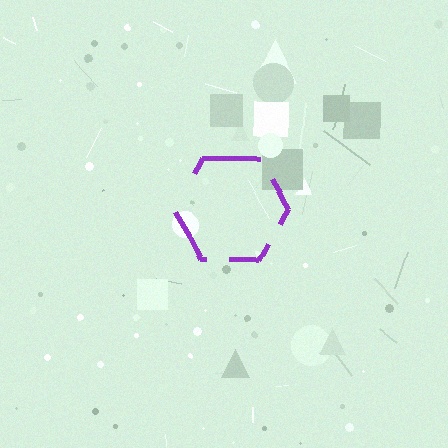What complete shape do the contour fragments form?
The contour fragments form a hexagon.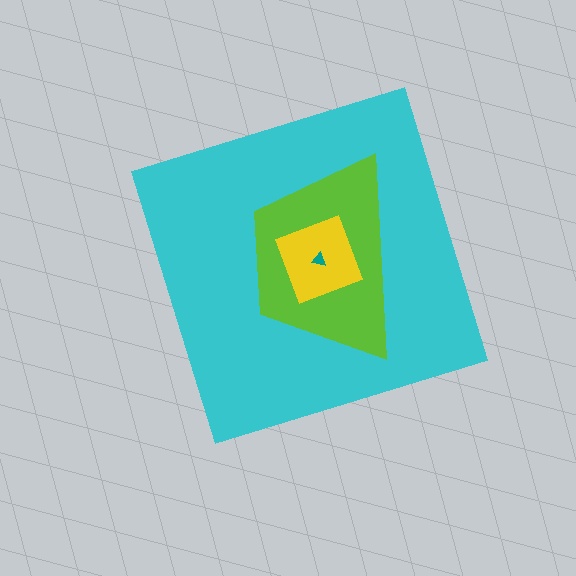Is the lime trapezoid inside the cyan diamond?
Yes.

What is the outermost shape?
The cyan diamond.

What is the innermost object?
The teal triangle.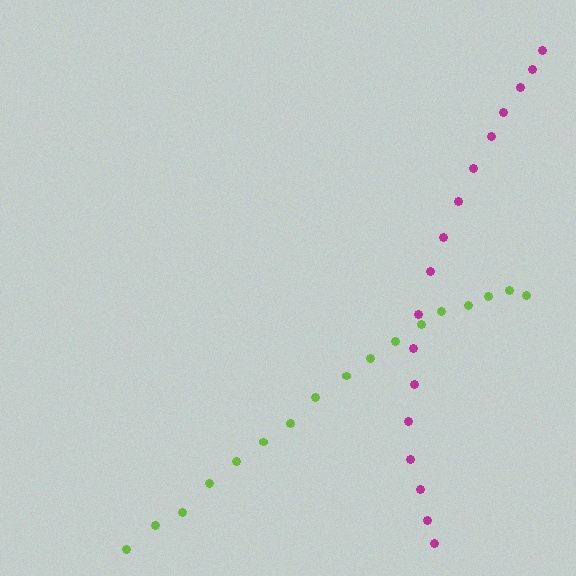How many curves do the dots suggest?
There are 2 distinct paths.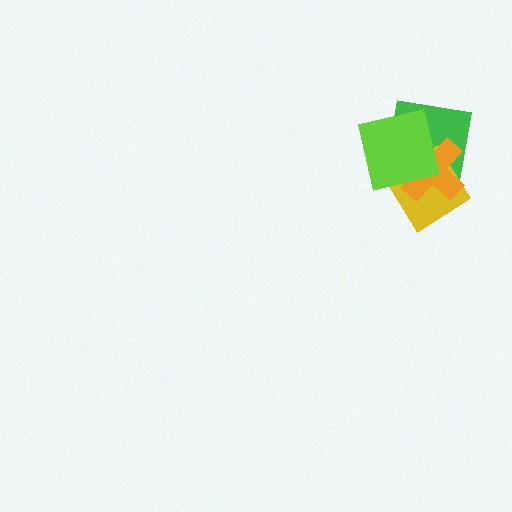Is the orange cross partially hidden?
Yes, it is partially covered by another shape.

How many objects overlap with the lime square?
3 objects overlap with the lime square.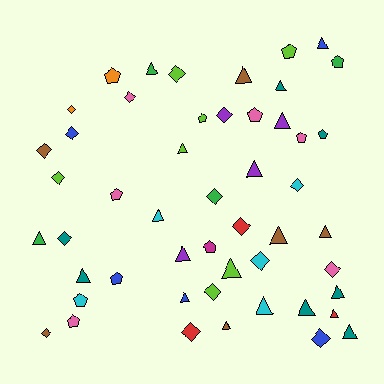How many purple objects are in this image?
There are 4 purple objects.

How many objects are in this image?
There are 50 objects.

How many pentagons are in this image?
There are 12 pentagons.